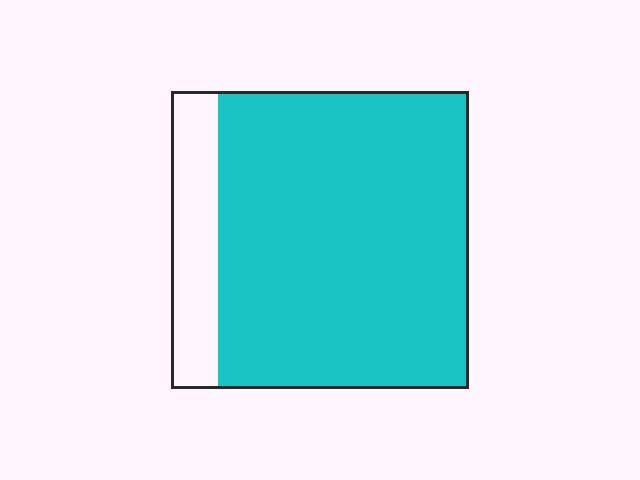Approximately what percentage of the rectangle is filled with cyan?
Approximately 85%.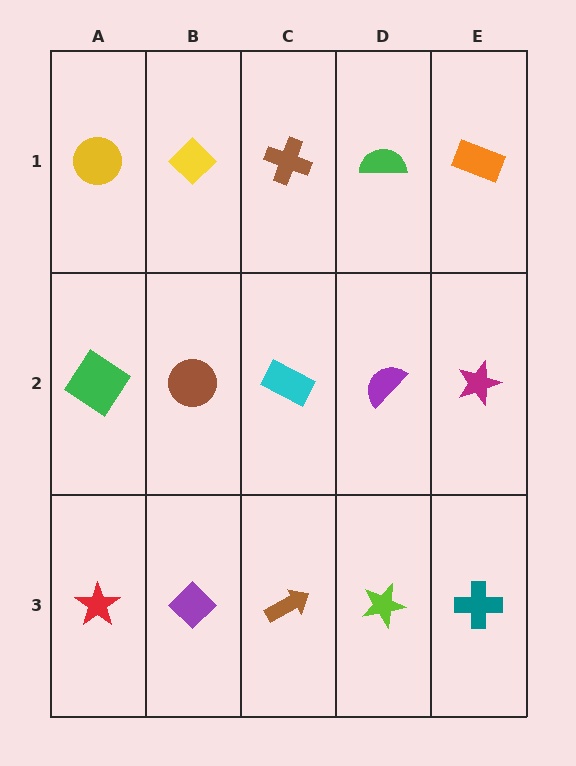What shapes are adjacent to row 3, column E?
A magenta star (row 2, column E), a lime star (row 3, column D).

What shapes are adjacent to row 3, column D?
A purple semicircle (row 2, column D), a brown arrow (row 3, column C), a teal cross (row 3, column E).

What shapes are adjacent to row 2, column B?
A yellow diamond (row 1, column B), a purple diamond (row 3, column B), a green diamond (row 2, column A), a cyan rectangle (row 2, column C).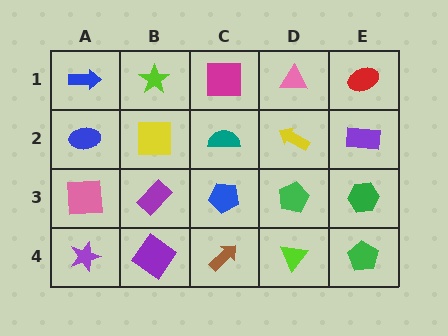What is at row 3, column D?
A green pentagon.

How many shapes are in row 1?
5 shapes.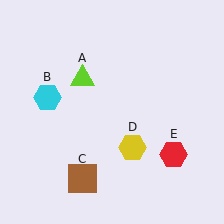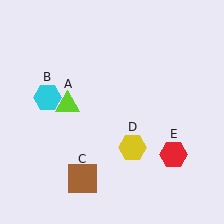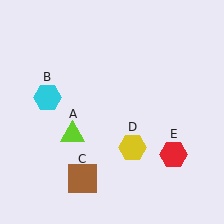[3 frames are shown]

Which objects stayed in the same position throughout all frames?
Cyan hexagon (object B) and brown square (object C) and yellow hexagon (object D) and red hexagon (object E) remained stationary.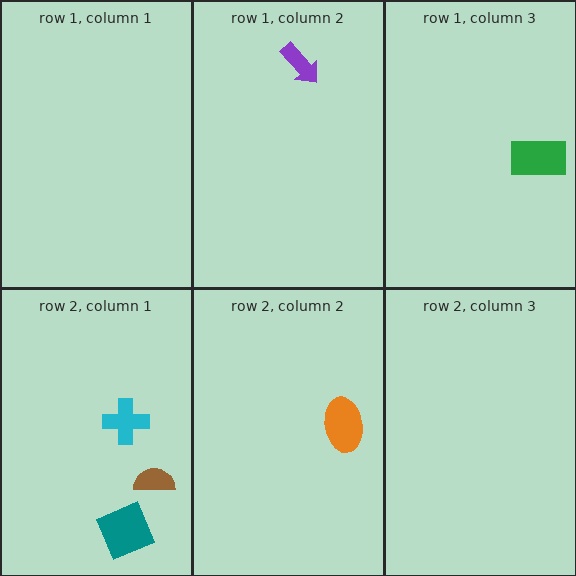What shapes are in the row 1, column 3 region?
The green rectangle.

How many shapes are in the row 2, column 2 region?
1.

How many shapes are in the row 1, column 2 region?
1.